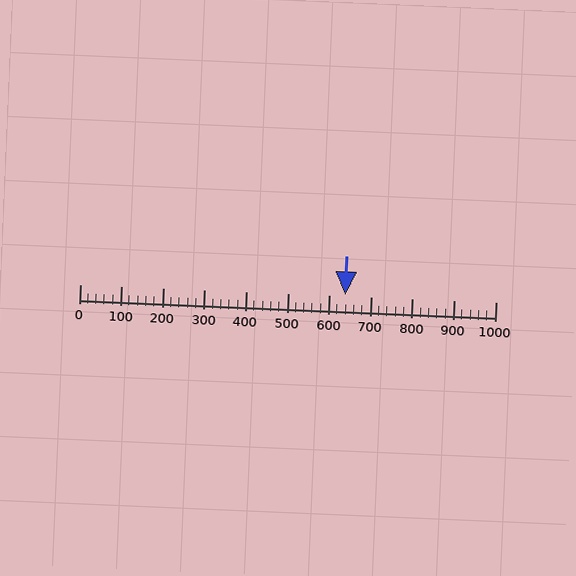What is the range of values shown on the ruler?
The ruler shows values from 0 to 1000.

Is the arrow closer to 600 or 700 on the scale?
The arrow is closer to 600.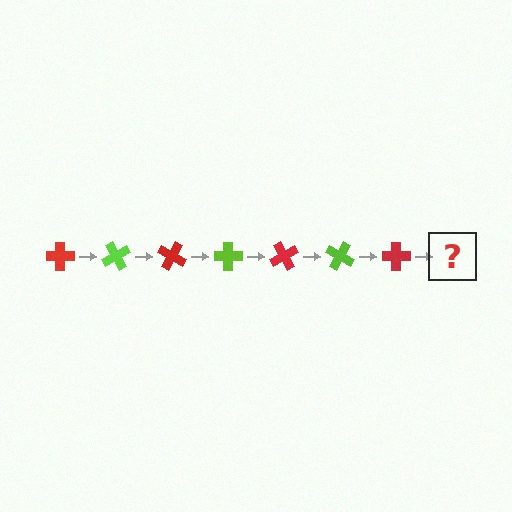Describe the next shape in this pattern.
It should be a lime cross, rotated 420 degrees from the start.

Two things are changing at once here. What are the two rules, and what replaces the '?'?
The two rules are that it rotates 60 degrees each step and the color cycles through red and lime. The '?' should be a lime cross, rotated 420 degrees from the start.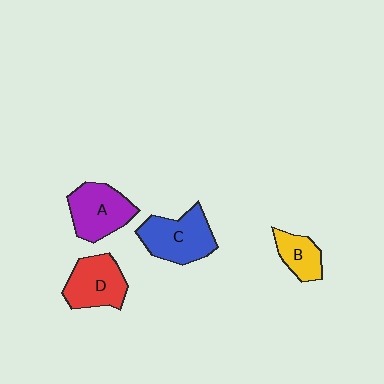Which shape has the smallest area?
Shape B (yellow).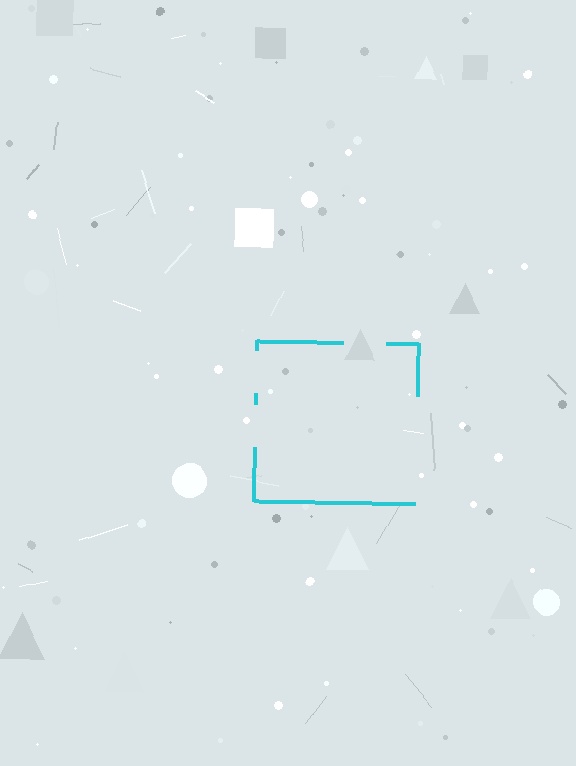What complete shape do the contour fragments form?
The contour fragments form a square.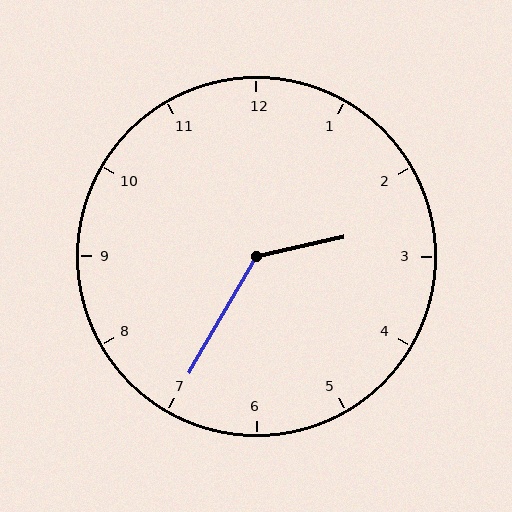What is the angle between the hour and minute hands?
Approximately 132 degrees.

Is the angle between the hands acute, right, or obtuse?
It is obtuse.